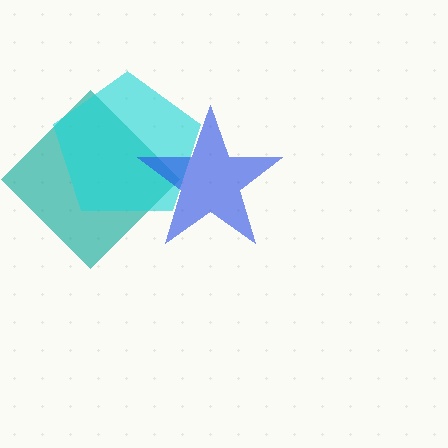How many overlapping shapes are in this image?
There are 3 overlapping shapes in the image.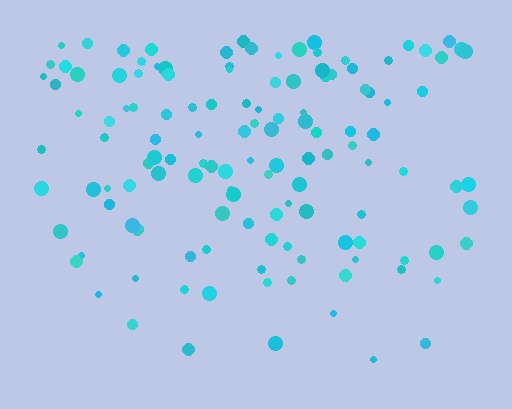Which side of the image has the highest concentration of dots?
The top.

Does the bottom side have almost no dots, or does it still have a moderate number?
Still a moderate number, just noticeably fewer than the top.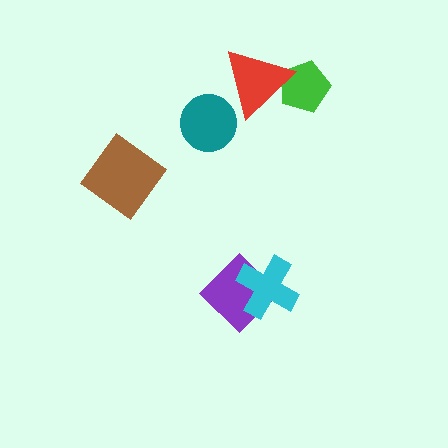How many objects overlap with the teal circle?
0 objects overlap with the teal circle.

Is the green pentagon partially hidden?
Yes, it is partially covered by another shape.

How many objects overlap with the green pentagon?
1 object overlaps with the green pentagon.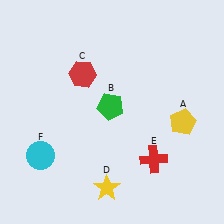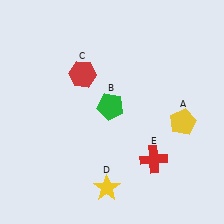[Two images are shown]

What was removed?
The cyan circle (F) was removed in Image 2.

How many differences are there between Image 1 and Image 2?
There is 1 difference between the two images.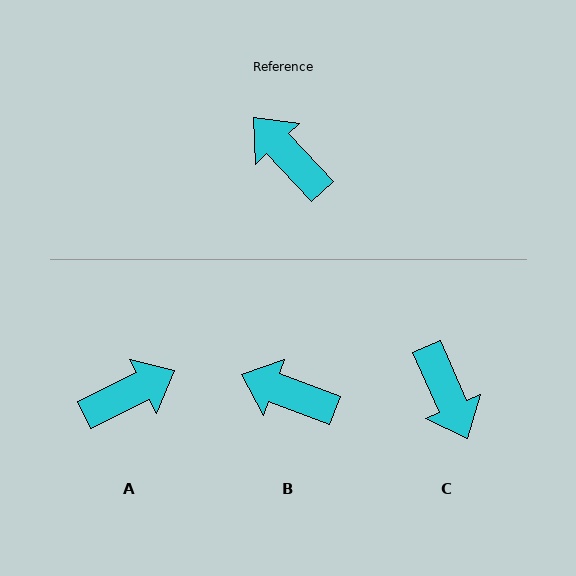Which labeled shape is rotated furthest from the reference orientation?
C, about 161 degrees away.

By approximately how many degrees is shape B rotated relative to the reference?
Approximately 26 degrees counter-clockwise.